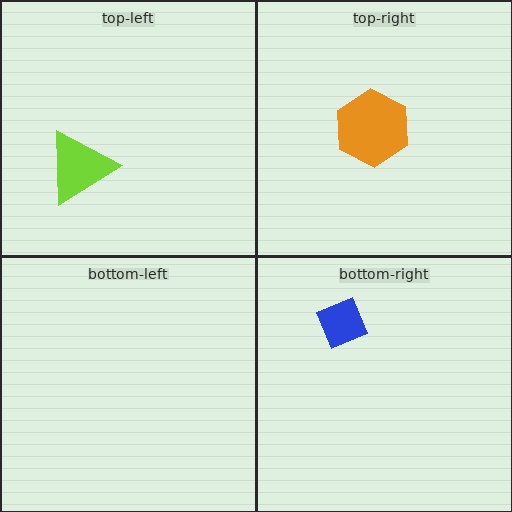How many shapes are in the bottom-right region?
1.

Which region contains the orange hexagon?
The top-right region.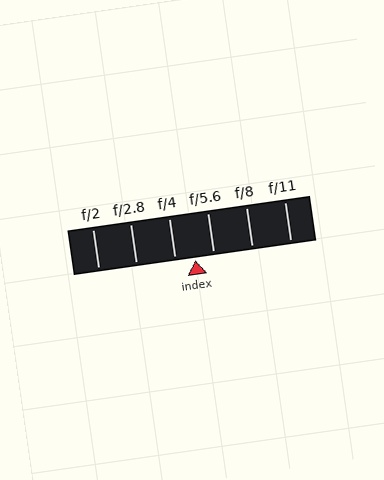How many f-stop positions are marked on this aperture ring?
There are 6 f-stop positions marked.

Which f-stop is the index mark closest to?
The index mark is closest to f/5.6.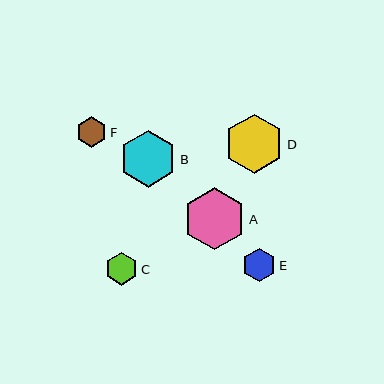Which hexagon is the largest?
Hexagon A is the largest with a size of approximately 62 pixels.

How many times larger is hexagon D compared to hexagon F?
Hexagon D is approximately 2.0 times the size of hexagon F.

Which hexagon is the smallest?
Hexagon F is the smallest with a size of approximately 30 pixels.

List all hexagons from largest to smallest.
From largest to smallest: A, D, B, E, C, F.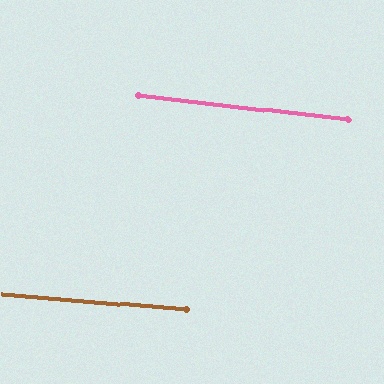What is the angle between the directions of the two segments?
Approximately 2 degrees.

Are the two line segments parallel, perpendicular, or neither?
Parallel — their directions differ by only 1.7°.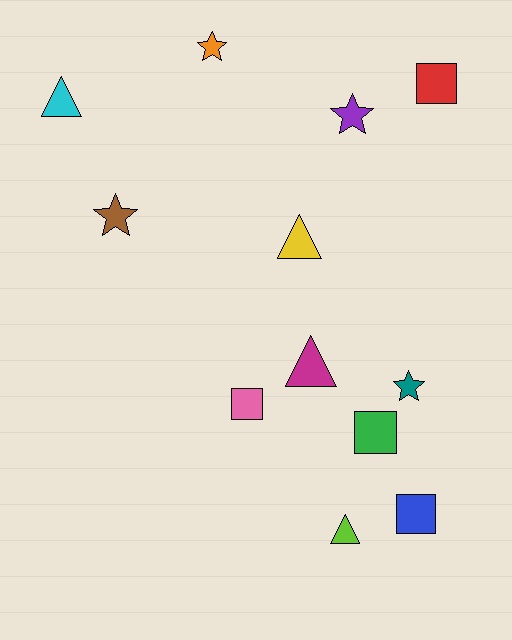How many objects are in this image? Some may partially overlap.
There are 12 objects.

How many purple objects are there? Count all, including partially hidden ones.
There is 1 purple object.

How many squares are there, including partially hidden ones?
There are 4 squares.